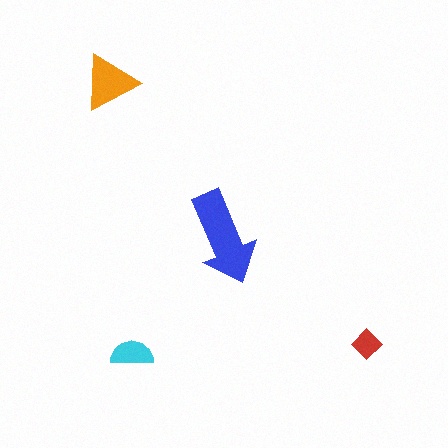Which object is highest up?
The orange triangle is topmost.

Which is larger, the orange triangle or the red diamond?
The orange triangle.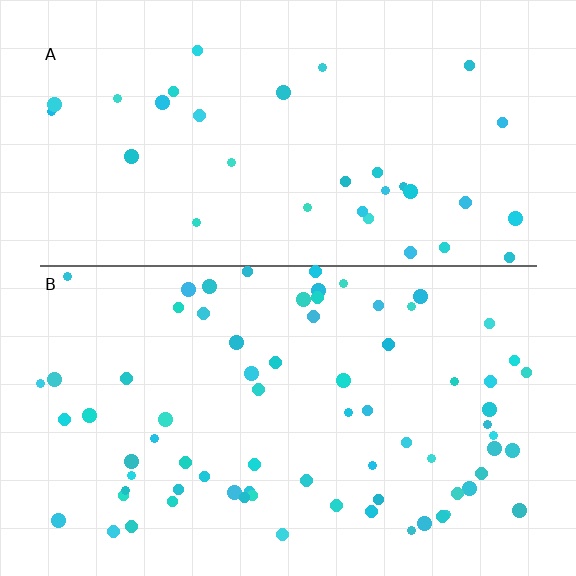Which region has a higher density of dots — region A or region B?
B (the bottom).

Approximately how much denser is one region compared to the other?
Approximately 2.2× — region B over region A.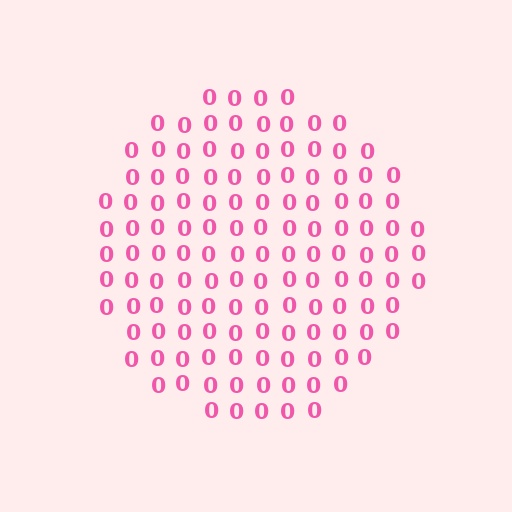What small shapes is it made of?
It is made of small digit 0's.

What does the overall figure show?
The overall figure shows a circle.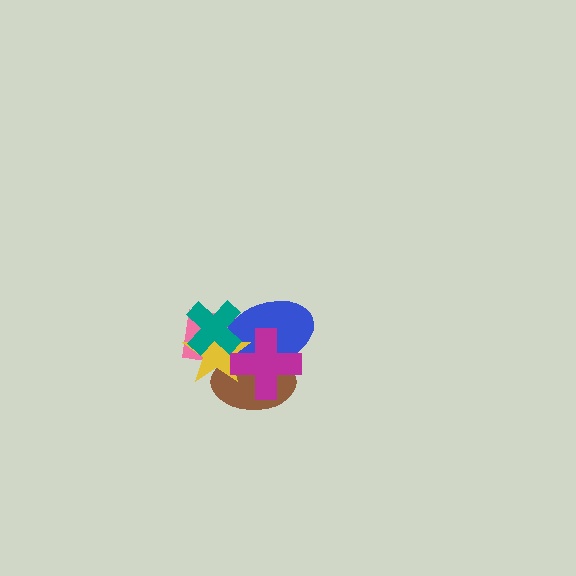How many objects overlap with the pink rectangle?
5 objects overlap with the pink rectangle.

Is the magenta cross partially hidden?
No, no other shape covers it.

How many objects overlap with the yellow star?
5 objects overlap with the yellow star.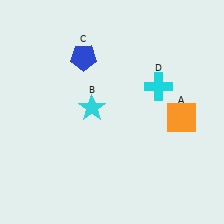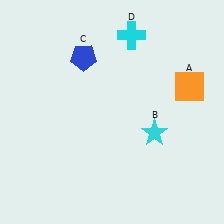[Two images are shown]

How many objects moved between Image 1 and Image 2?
3 objects moved between the two images.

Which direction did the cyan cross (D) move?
The cyan cross (D) moved up.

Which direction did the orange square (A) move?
The orange square (A) moved up.